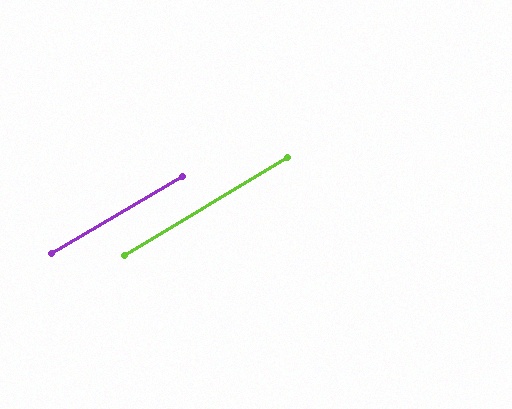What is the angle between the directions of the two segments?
Approximately 1 degree.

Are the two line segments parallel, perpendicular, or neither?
Parallel — their directions differ by only 0.7°.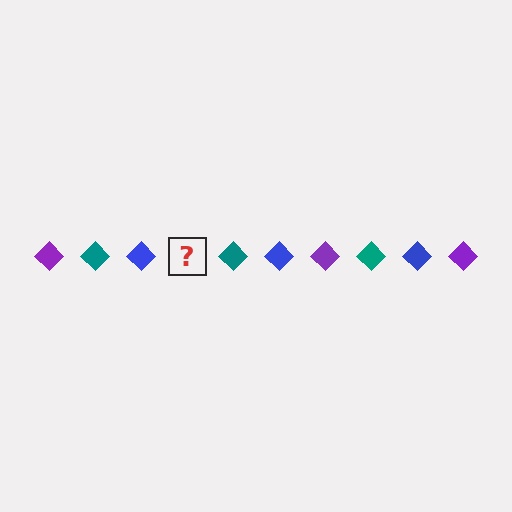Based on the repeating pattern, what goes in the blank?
The blank should be a purple diamond.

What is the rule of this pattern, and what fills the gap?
The rule is that the pattern cycles through purple, teal, blue diamonds. The gap should be filled with a purple diamond.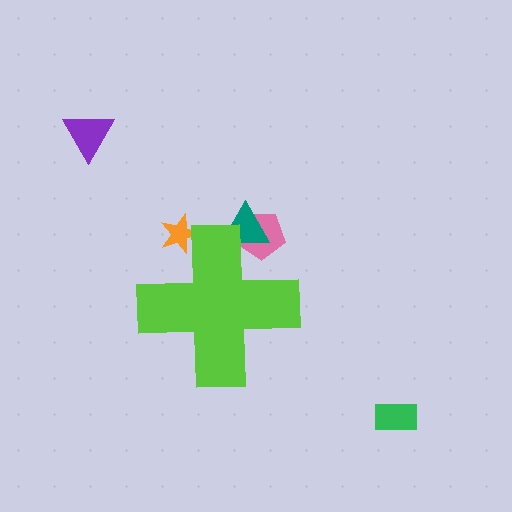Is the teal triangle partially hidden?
Yes, the teal triangle is partially hidden behind the lime cross.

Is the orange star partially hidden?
Yes, the orange star is partially hidden behind the lime cross.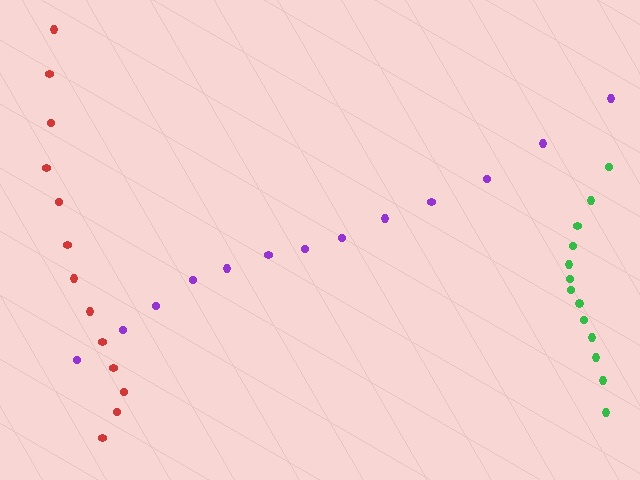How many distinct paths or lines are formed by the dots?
There are 3 distinct paths.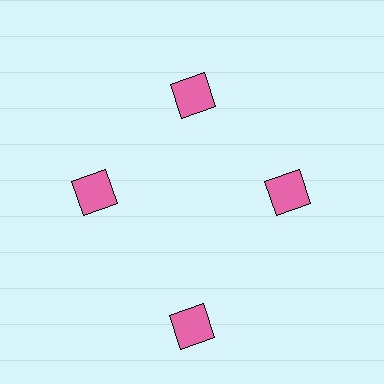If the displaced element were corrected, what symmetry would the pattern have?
It would have 4-fold rotational symmetry — the pattern would map onto itself every 90 degrees.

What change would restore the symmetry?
The symmetry would be restored by moving it inward, back onto the ring so that all 4 squares sit at equal angles and equal distance from the center.